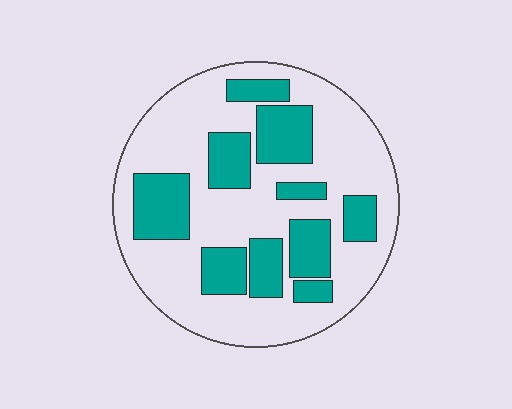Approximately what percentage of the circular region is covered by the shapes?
Approximately 35%.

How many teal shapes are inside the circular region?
10.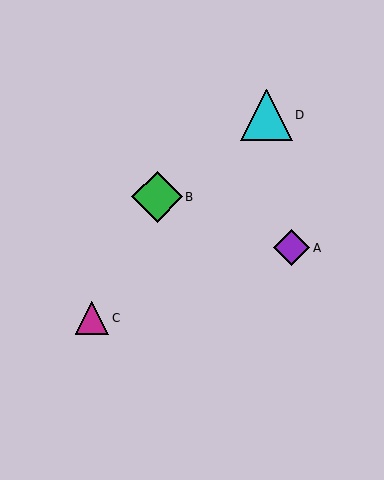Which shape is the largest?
The cyan triangle (labeled D) is the largest.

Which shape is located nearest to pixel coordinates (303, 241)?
The purple diamond (labeled A) at (292, 248) is nearest to that location.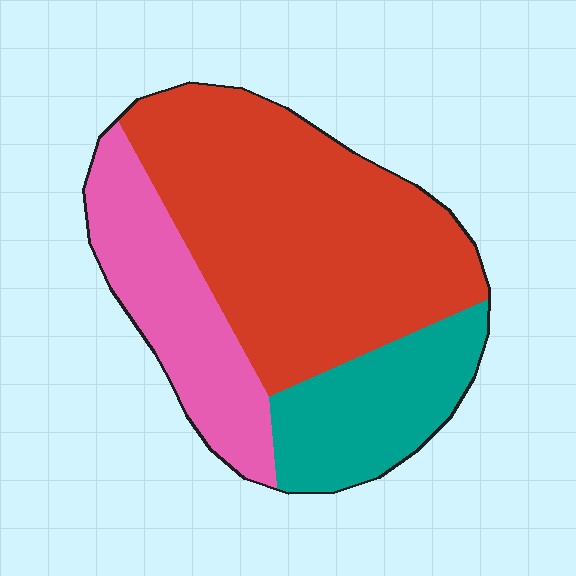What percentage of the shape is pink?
Pink covers roughly 25% of the shape.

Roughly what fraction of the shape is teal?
Teal covers roughly 20% of the shape.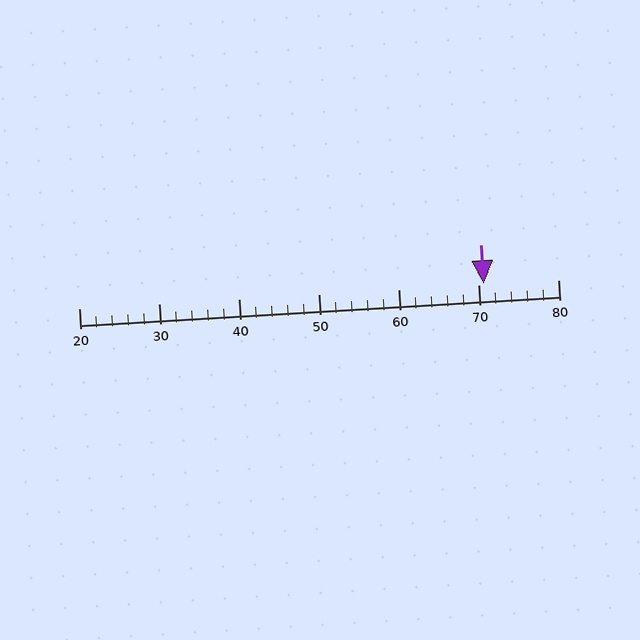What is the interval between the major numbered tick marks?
The major tick marks are spaced 10 units apart.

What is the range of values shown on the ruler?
The ruler shows values from 20 to 80.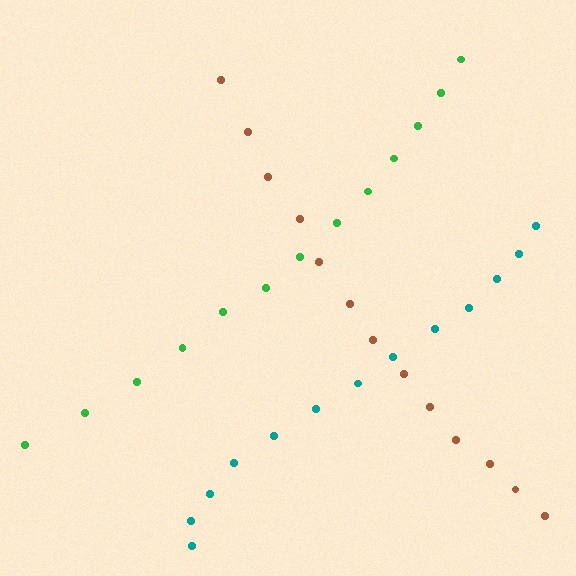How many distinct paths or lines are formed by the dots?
There are 3 distinct paths.